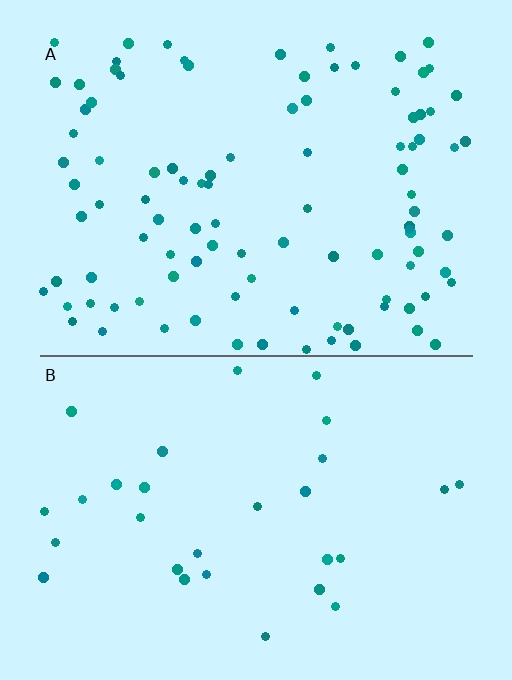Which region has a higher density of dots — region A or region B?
A (the top).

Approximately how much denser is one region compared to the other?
Approximately 3.4× — region A over region B.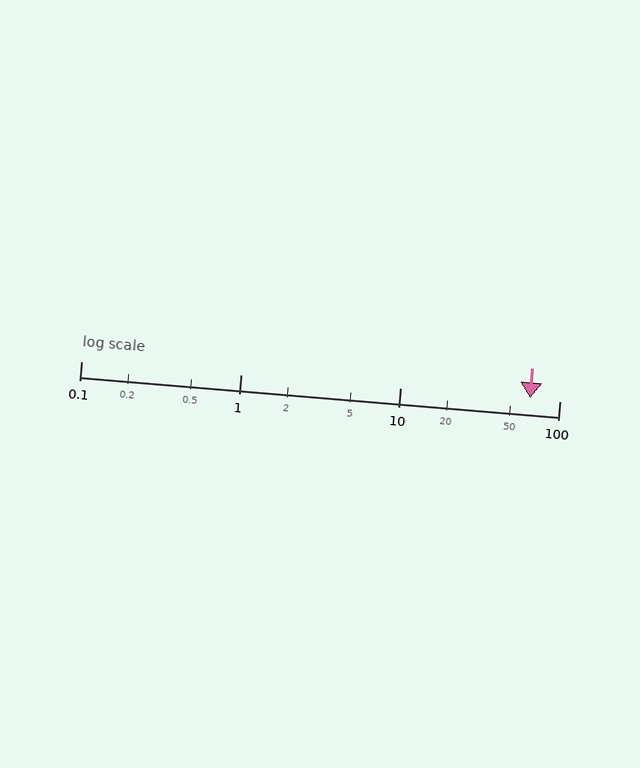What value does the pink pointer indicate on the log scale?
The pointer indicates approximately 65.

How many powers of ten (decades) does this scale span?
The scale spans 3 decades, from 0.1 to 100.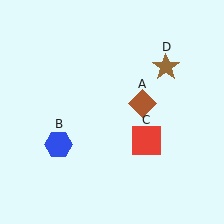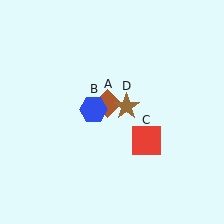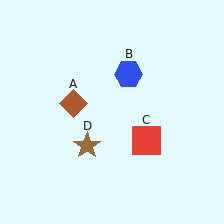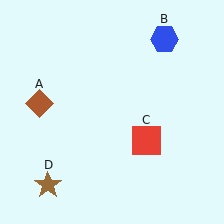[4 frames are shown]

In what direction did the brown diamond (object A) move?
The brown diamond (object A) moved left.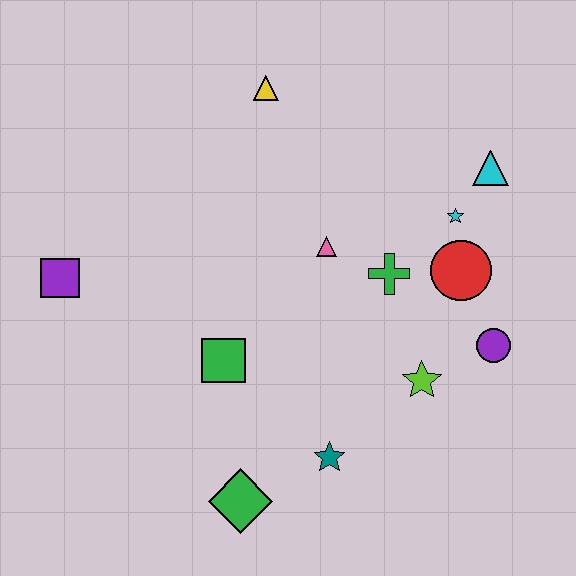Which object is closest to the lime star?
The purple circle is closest to the lime star.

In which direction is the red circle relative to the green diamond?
The red circle is above the green diamond.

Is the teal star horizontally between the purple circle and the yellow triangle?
Yes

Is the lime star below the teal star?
No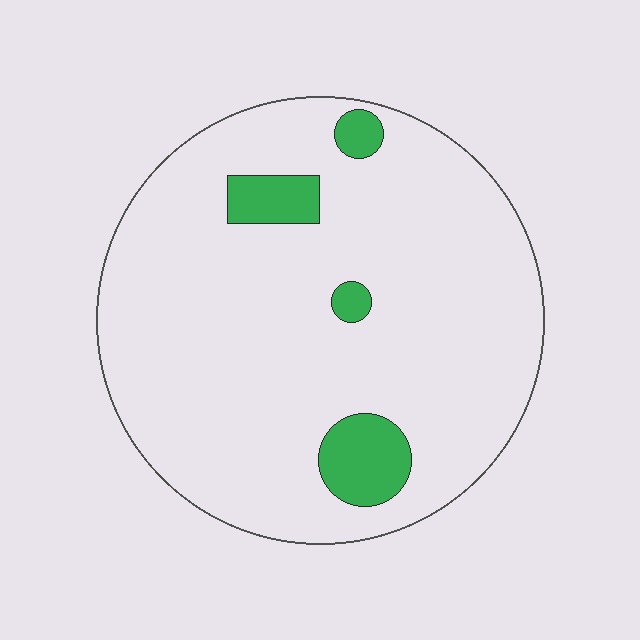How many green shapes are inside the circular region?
4.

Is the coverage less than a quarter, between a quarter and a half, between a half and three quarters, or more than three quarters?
Less than a quarter.